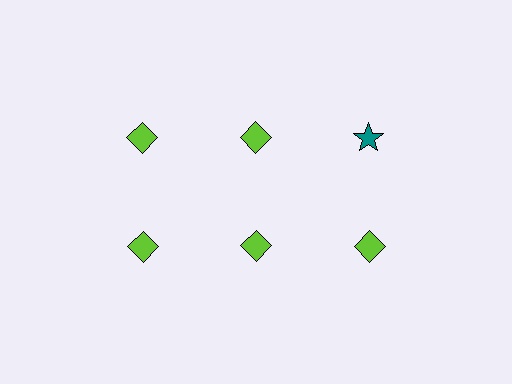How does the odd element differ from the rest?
It differs in both color (teal instead of lime) and shape (star instead of diamond).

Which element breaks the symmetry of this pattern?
The teal star in the top row, center column breaks the symmetry. All other shapes are lime diamonds.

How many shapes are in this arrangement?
There are 6 shapes arranged in a grid pattern.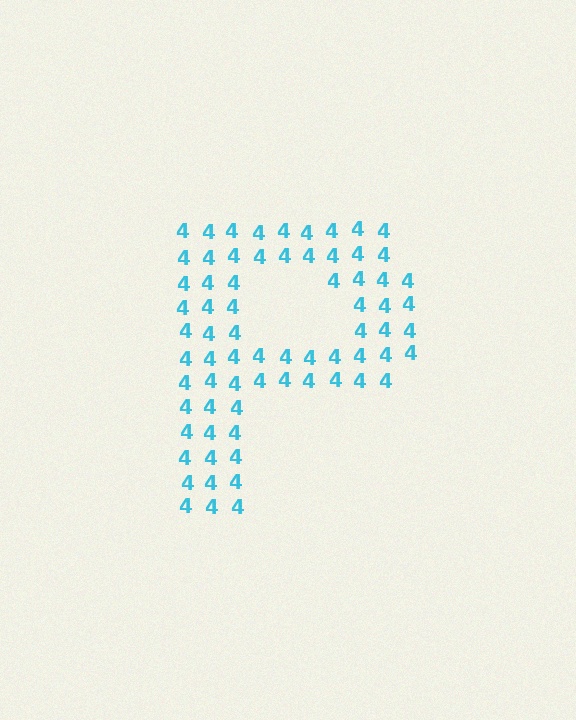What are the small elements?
The small elements are digit 4's.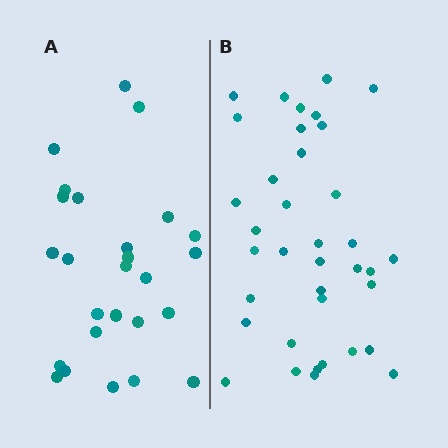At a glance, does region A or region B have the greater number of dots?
Region B (the right region) has more dots.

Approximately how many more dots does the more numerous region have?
Region B has roughly 12 or so more dots than region A.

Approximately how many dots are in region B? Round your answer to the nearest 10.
About 40 dots. (The exact count is 37, which rounds to 40.)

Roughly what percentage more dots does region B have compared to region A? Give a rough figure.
About 40% more.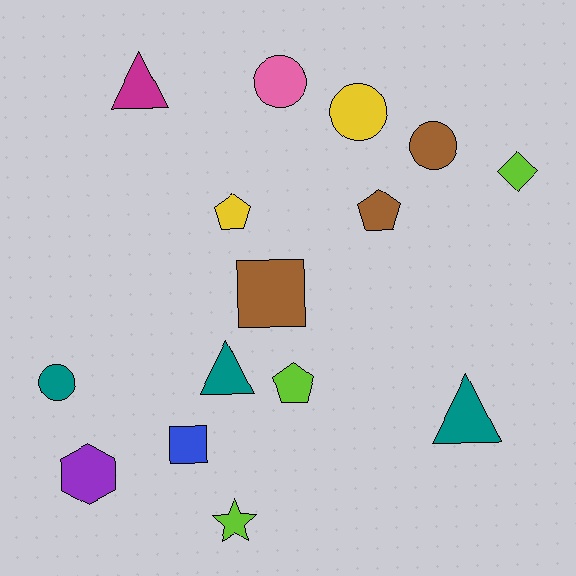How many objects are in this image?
There are 15 objects.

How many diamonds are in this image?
There is 1 diamond.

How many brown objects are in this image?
There are 3 brown objects.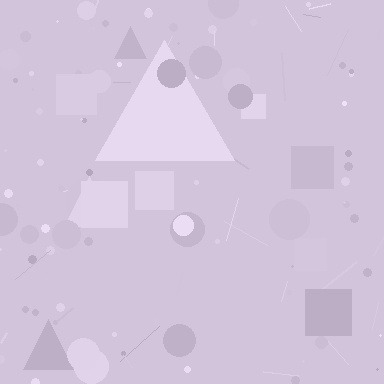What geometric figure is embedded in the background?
A triangle is embedded in the background.